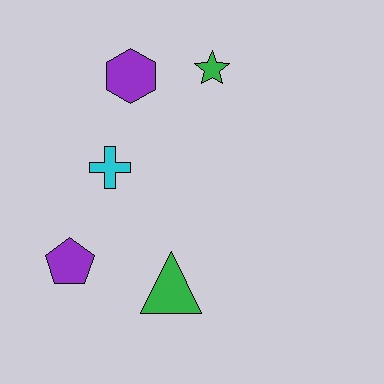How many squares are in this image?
There are no squares.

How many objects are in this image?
There are 5 objects.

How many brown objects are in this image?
There are no brown objects.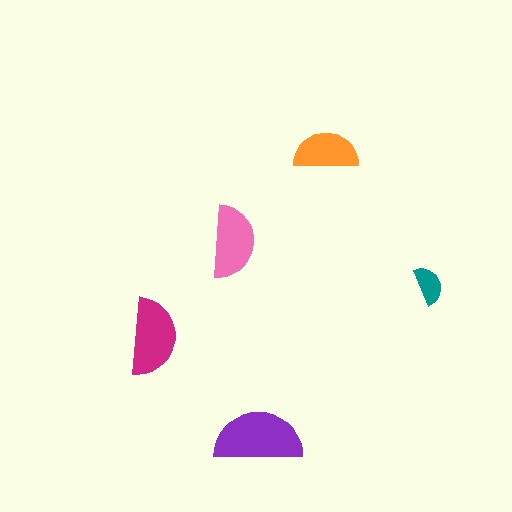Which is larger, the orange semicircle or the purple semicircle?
The purple one.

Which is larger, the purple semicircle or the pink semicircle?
The purple one.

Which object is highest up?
The orange semicircle is topmost.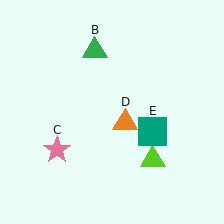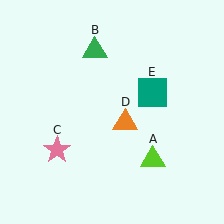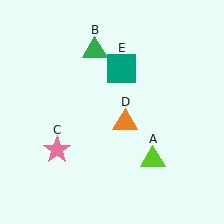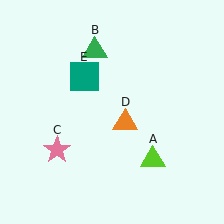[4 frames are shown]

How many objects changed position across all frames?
1 object changed position: teal square (object E).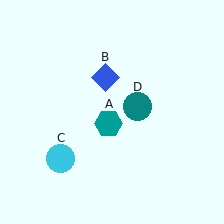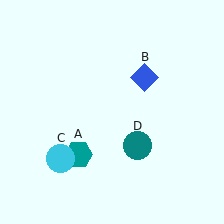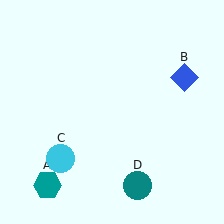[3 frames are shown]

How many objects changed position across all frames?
3 objects changed position: teal hexagon (object A), blue diamond (object B), teal circle (object D).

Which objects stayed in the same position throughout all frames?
Cyan circle (object C) remained stationary.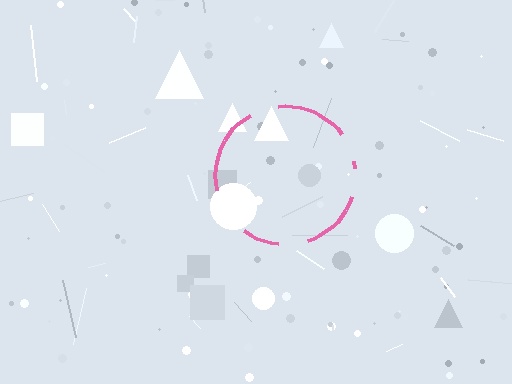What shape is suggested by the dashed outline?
The dashed outline suggests a circle.